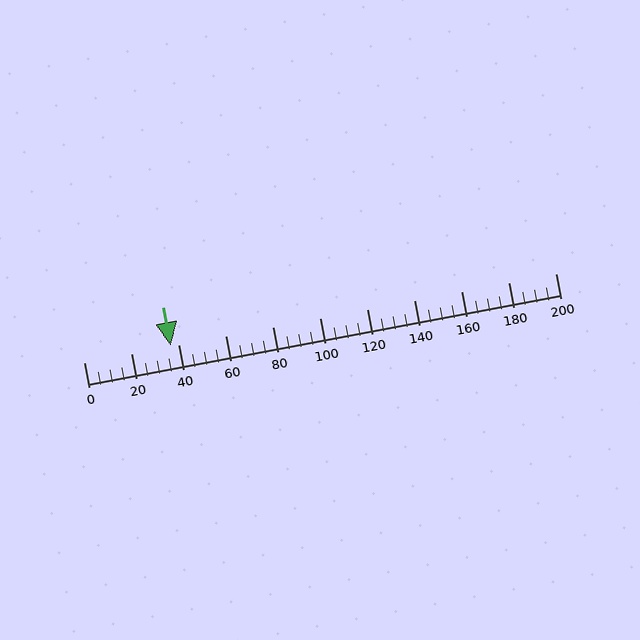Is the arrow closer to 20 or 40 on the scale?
The arrow is closer to 40.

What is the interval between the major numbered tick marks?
The major tick marks are spaced 20 units apart.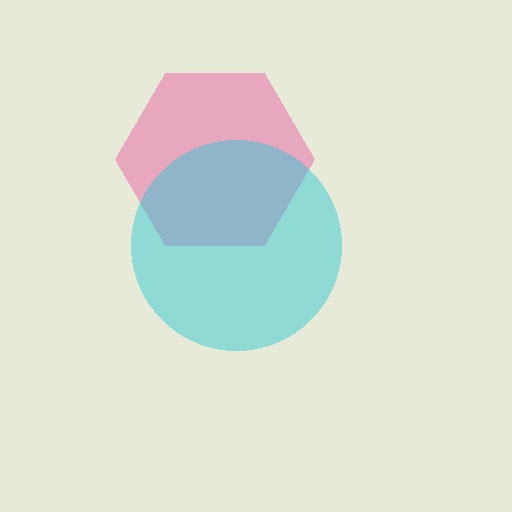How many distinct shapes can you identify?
There are 2 distinct shapes: a pink hexagon, a cyan circle.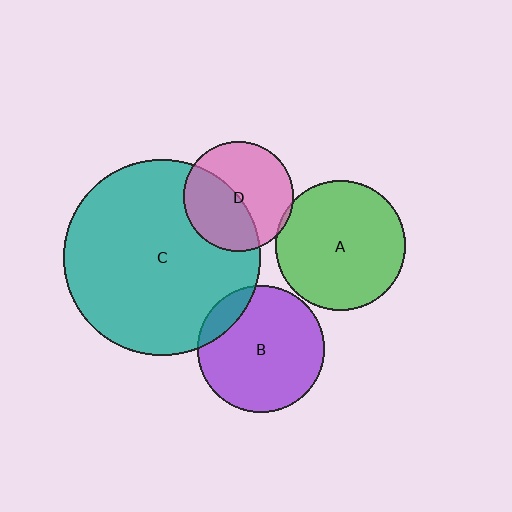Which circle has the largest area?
Circle C (teal).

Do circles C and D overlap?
Yes.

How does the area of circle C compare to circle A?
Approximately 2.3 times.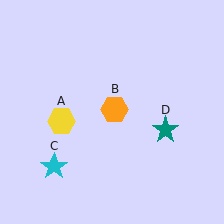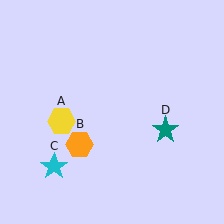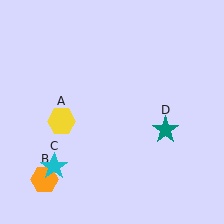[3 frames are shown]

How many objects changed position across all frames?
1 object changed position: orange hexagon (object B).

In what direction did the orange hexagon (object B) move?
The orange hexagon (object B) moved down and to the left.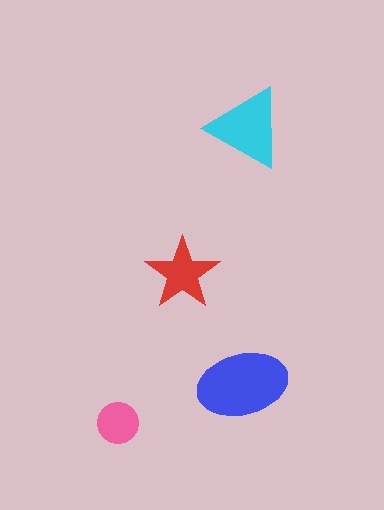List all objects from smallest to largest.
The pink circle, the red star, the cyan triangle, the blue ellipse.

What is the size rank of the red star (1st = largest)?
3rd.